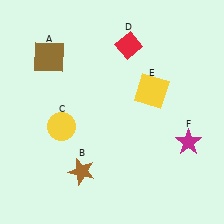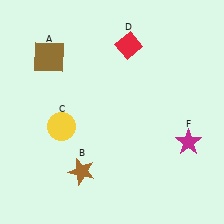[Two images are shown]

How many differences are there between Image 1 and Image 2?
There is 1 difference between the two images.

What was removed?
The yellow square (E) was removed in Image 2.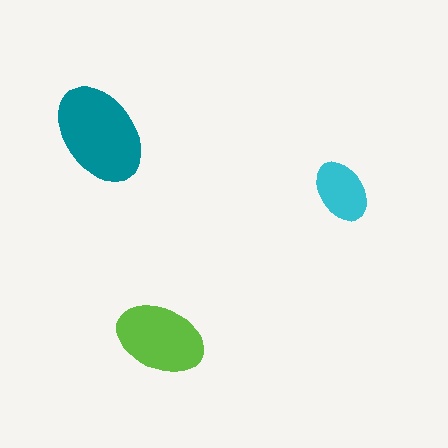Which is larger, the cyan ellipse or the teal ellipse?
The teal one.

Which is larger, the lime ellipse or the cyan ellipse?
The lime one.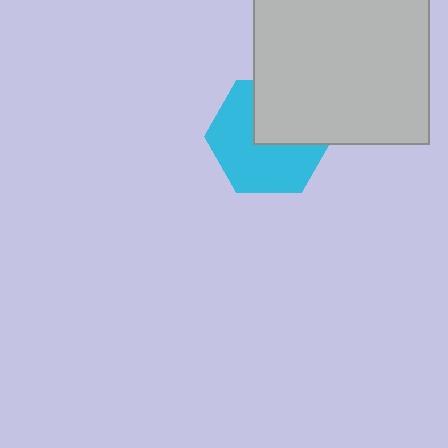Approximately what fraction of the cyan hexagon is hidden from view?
Roughly 39% of the cyan hexagon is hidden behind the light gray rectangle.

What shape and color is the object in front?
The object in front is a light gray rectangle.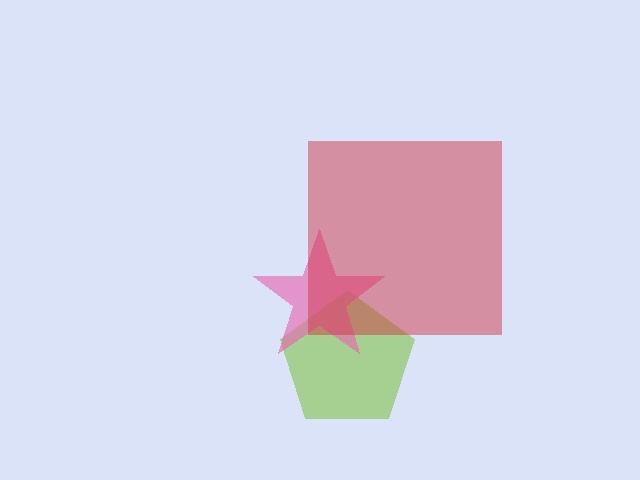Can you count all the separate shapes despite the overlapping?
Yes, there are 3 separate shapes.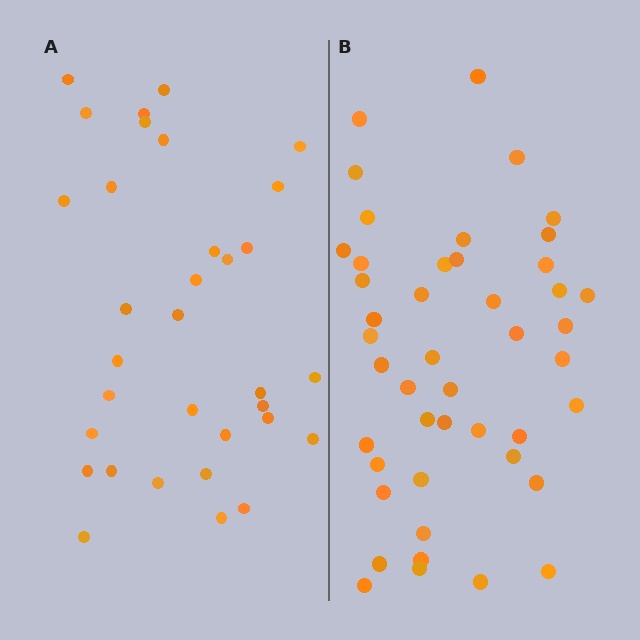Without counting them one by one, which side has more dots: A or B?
Region B (the right region) has more dots.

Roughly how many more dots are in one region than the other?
Region B has roughly 12 or so more dots than region A.